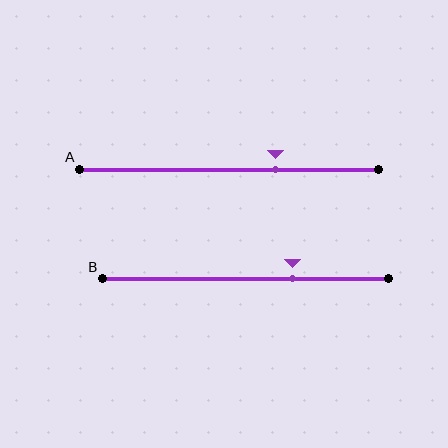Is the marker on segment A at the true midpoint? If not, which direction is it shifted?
No, the marker on segment A is shifted to the right by about 15% of the segment length.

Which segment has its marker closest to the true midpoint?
Segment A has its marker closest to the true midpoint.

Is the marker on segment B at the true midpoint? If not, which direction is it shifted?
No, the marker on segment B is shifted to the right by about 17% of the segment length.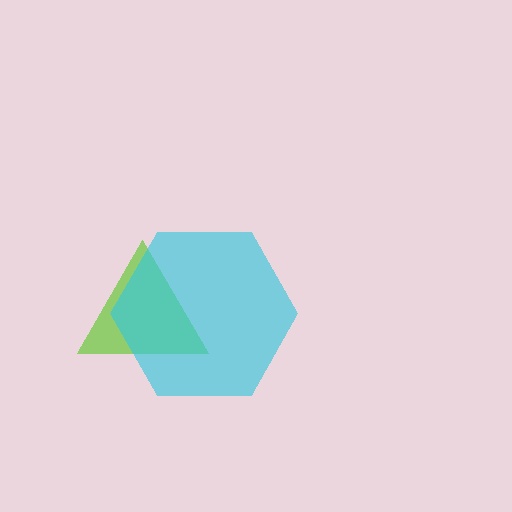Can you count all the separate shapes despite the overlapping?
Yes, there are 2 separate shapes.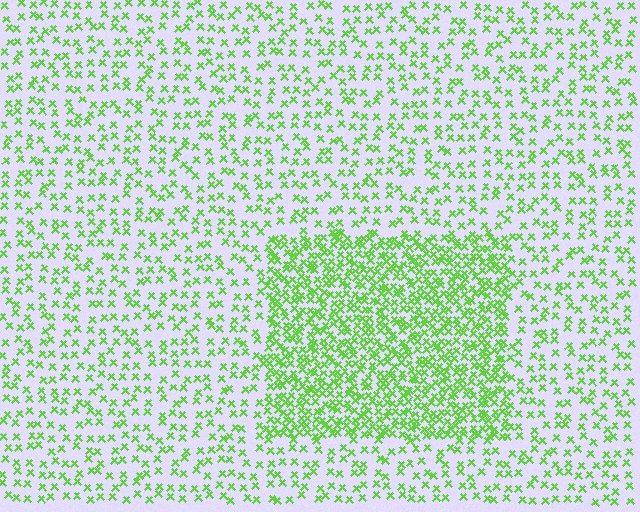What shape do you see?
I see a rectangle.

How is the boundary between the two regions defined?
The boundary is defined by a change in element density (approximately 2.3x ratio). All elements are the same color, size, and shape.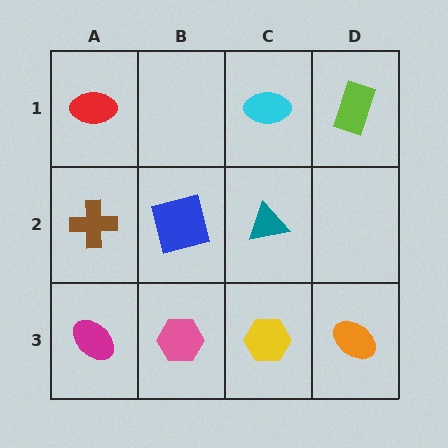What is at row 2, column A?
A brown cross.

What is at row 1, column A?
A red ellipse.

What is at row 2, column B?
A blue square.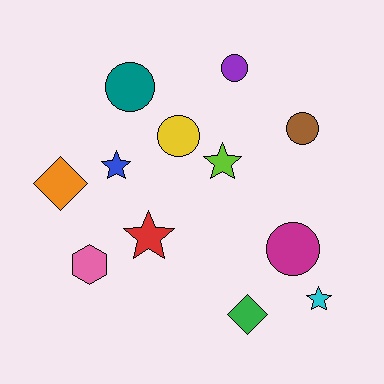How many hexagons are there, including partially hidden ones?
There is 1 hexagon.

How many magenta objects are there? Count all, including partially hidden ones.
There is 1 magenta object.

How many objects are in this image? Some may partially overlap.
There are 12 objects.